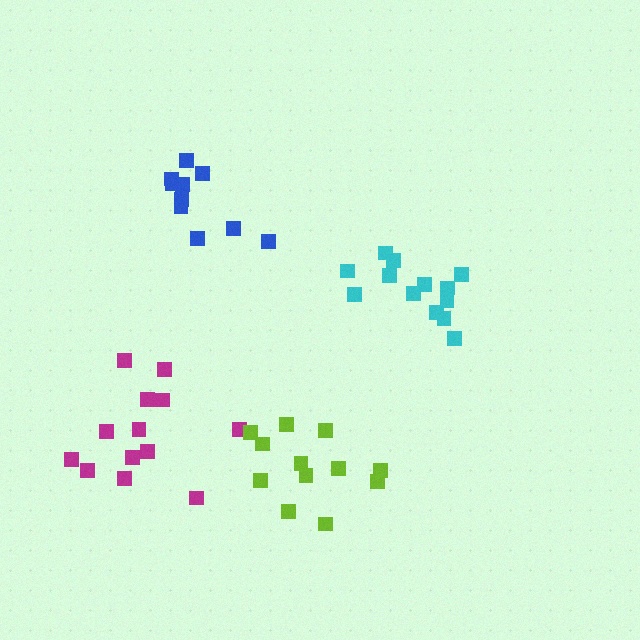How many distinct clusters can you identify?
There are 4 distinct clusters.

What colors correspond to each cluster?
The clusters are colored: magenta, lime, cyan, blue.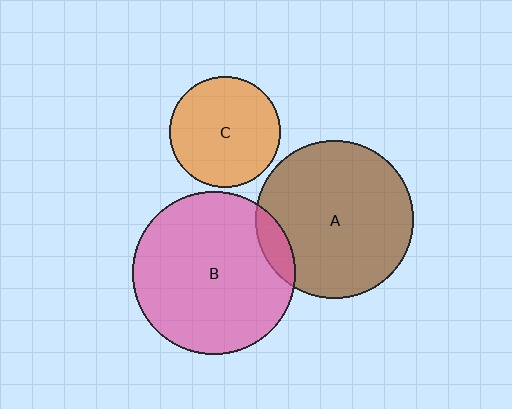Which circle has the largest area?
Circle B (pink).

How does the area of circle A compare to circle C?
Approximately 2.0 times.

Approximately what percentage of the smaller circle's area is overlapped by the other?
Approximately 10%.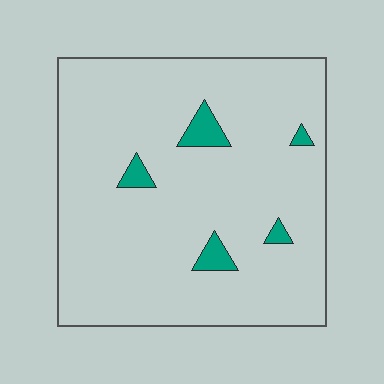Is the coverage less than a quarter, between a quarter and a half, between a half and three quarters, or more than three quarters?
Less than a quarter.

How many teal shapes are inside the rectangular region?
5.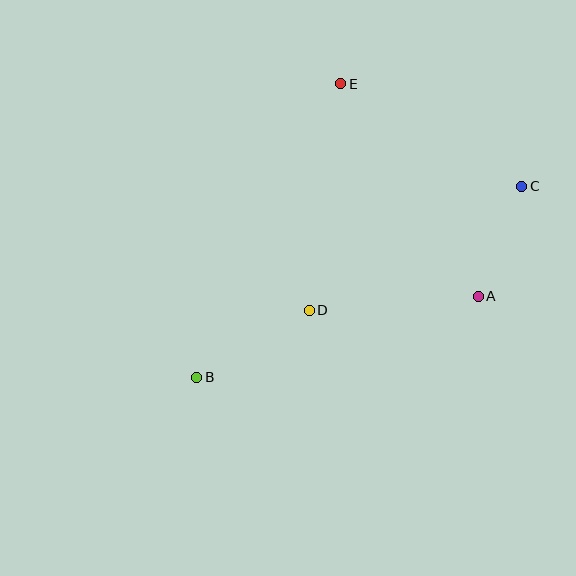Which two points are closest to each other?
Points A and C are closest to each other.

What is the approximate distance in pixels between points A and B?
The distance between A and B is approximately 293 pixels.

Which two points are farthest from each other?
Points B and C are farthest from each other.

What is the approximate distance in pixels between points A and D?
The distance between A and D is approximately 170 pixels.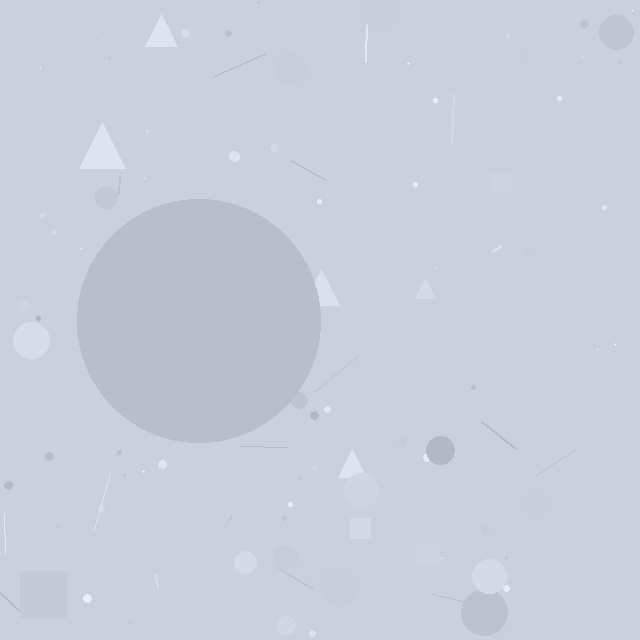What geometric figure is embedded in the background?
A circle is embedded in the background.